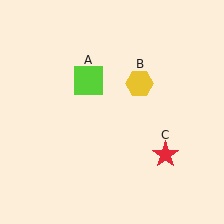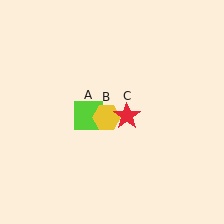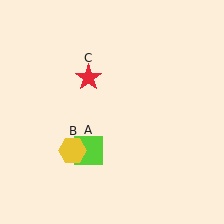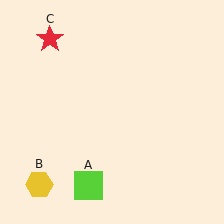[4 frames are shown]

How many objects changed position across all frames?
3 objects changed position: lime square (object A), yellow hexagon (object B), red star (object C).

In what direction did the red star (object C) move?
The red star (object C) moved up and to the left.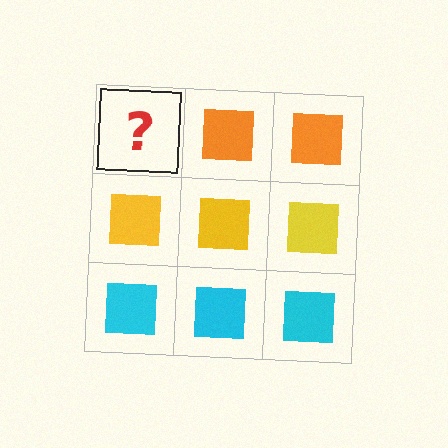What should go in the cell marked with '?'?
The missing cell should contain an orange square.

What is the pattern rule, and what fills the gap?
The rule is that each row has a consistent color. The gap should be filled with an orange square.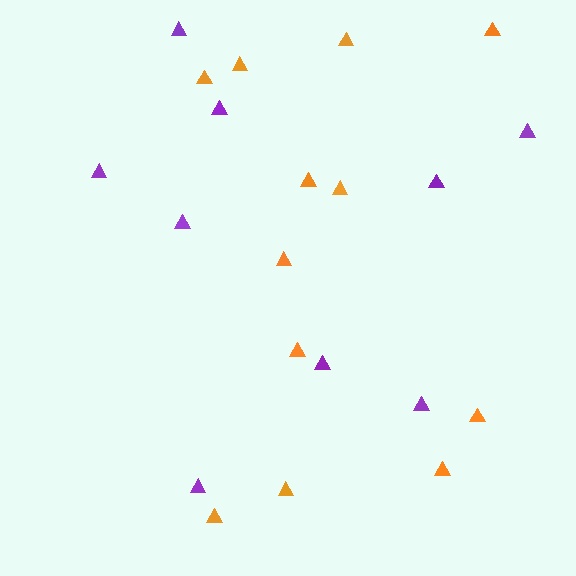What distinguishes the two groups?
There are 2 groups: one group of orange triangles (12) and one group of purple triangles (9).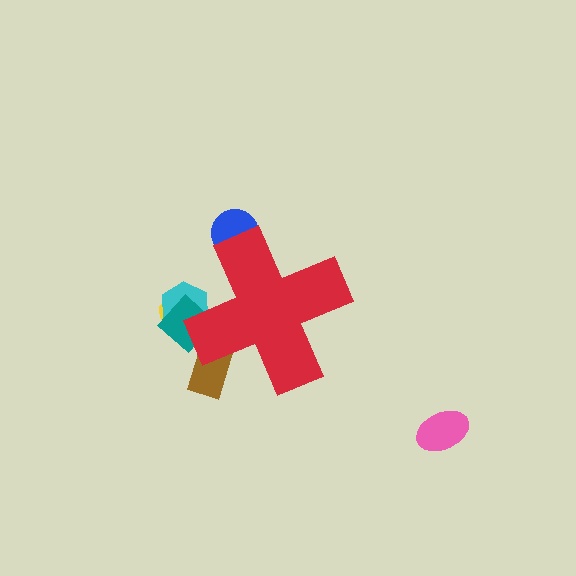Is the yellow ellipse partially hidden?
Yes, the yellow ellipse is partially hidden behind the red cross.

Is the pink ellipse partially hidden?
No, the pink ellipse is fully visible.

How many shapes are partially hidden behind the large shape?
5 shapes are partially hidden.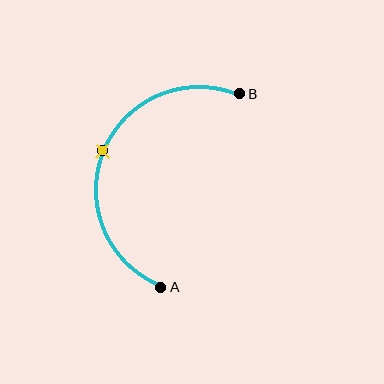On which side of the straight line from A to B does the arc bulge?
The arc bulges to the left of the straight line connecting A and B.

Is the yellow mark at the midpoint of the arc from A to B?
Yes. The yellow mark lies on the arc at equal arc-length from both A and B — it is the arc midpoint.